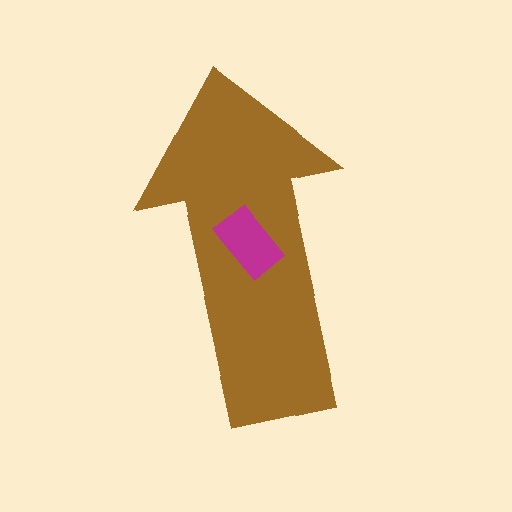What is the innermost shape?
The magenta rectangle.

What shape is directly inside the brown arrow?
The magenta rectangle.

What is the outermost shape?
The brown arrow.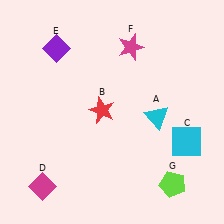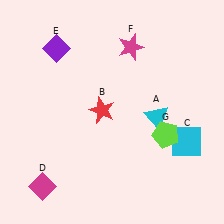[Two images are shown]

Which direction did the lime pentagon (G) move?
The lime pentagon (G) moved up.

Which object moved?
The lime pentagon (G) moved up.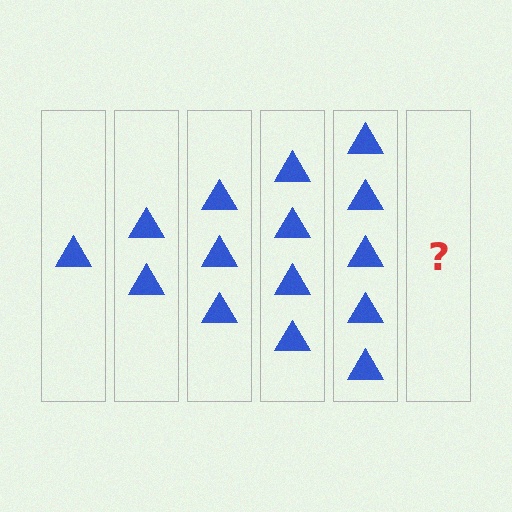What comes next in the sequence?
The next element should be 6 triangles.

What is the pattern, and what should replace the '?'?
The pattern is that each step adds one more triangle. The '?' should be 6 triangles.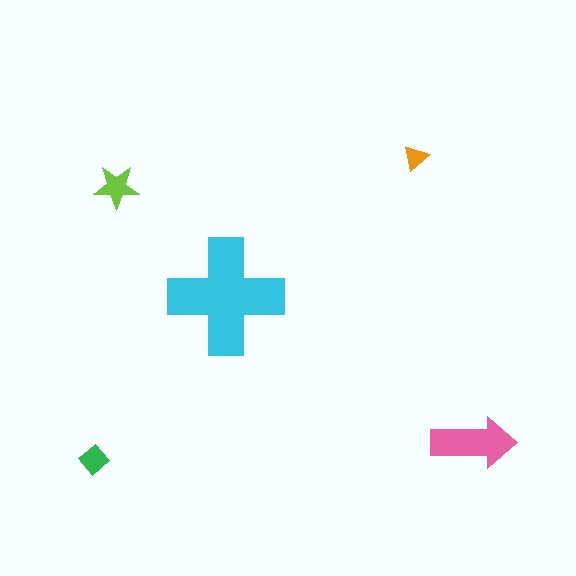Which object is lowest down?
The green diamond is bottommost.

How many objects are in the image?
There are 5 objects in the image.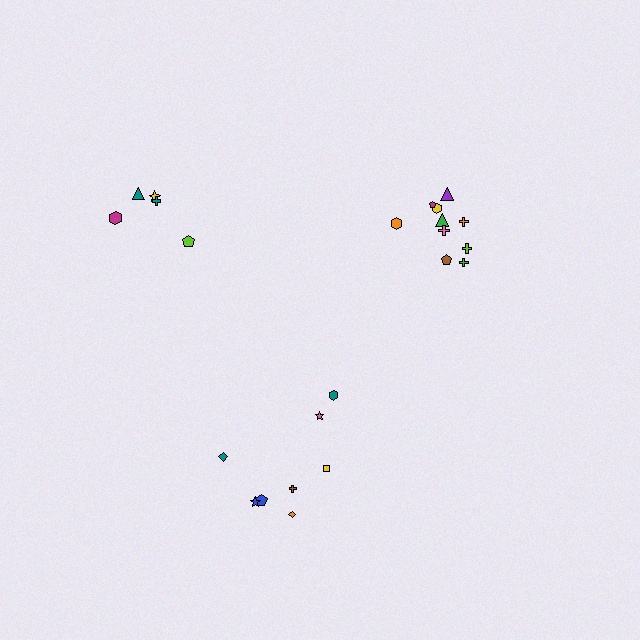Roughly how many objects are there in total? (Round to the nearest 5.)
Roughly 25 objects in total.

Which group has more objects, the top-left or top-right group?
The top-right group.